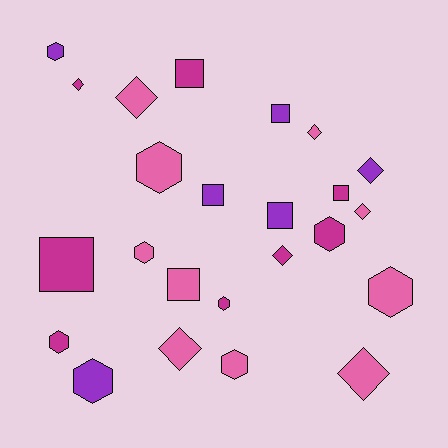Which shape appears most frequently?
Hexagon, with 9 objects.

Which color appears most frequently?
Pink, with 10 objects.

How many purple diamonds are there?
There is 1 purple diamond.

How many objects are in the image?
There are 24 objects.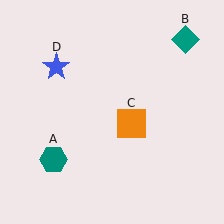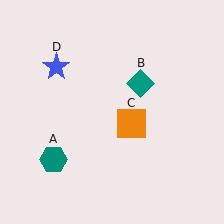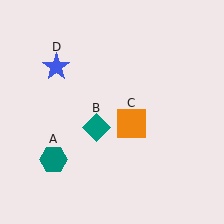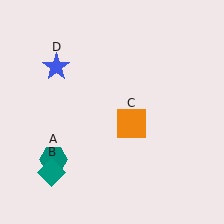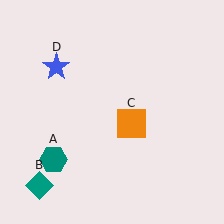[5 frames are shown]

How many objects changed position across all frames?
1 object changed position: teal diamond (object B).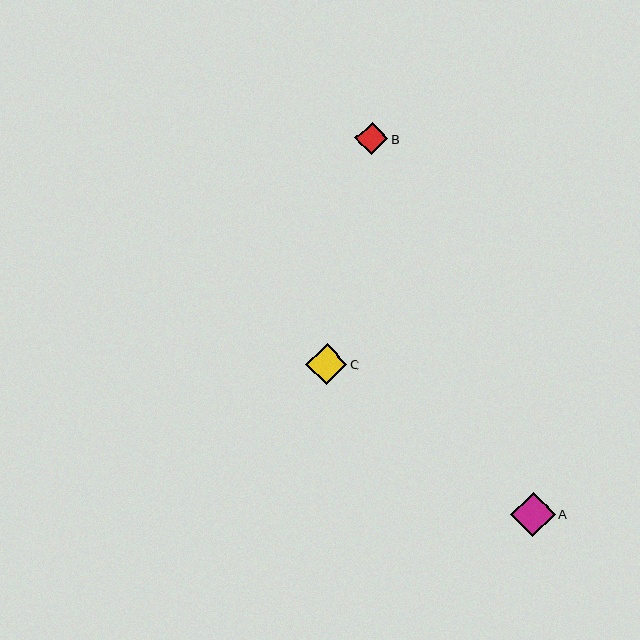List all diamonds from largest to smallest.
From largest to smallest: A, C, B.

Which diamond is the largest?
Diamond A is the largest with a size of approximately 44 pixels.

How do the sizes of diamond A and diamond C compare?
Diamond A and diamond C are approximately the same size.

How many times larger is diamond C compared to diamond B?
Diamond C is approximately 1.3 times the size of diamond B.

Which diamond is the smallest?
Diamond B is the smallest with a size of approximately 33 pixels.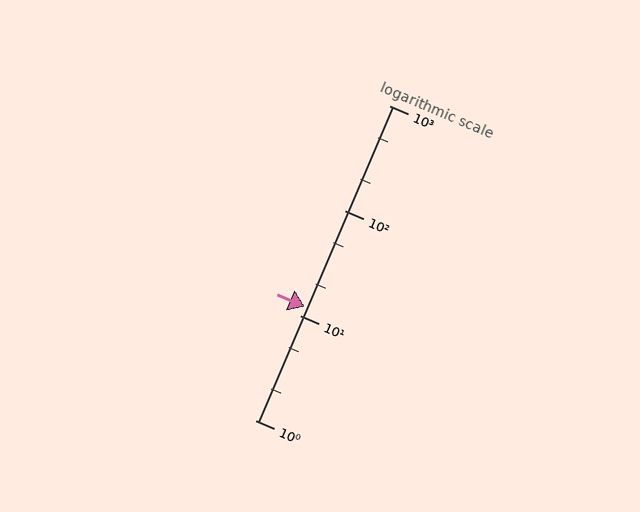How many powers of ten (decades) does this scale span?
The scale spans 3 decades, from 1 to 1000.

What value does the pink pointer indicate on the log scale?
The pointer indicates approximately 12.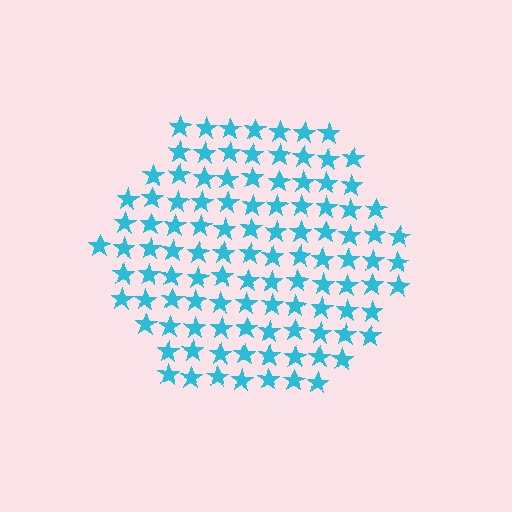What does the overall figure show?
The overall figure shows a hexagon.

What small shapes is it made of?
It is made of small stars.